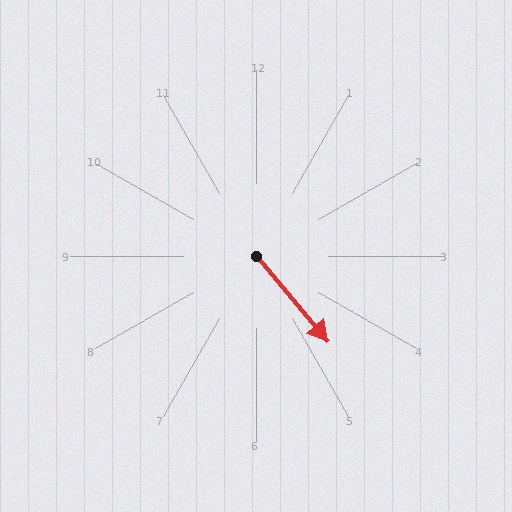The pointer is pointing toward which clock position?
Roughly 5 o'clock.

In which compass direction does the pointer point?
Southeast.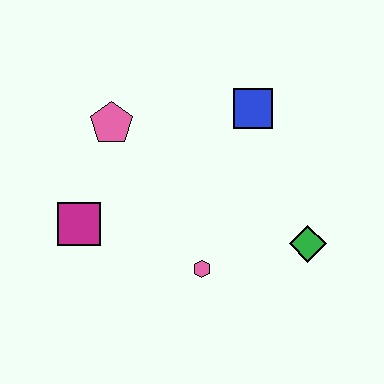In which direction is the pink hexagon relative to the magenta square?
The pink hexagon is to the right of the magenta square.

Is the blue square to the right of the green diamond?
No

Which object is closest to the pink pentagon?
The magenta square is closest to the pink pentagon.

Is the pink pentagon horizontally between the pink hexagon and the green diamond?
No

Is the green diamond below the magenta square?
Yes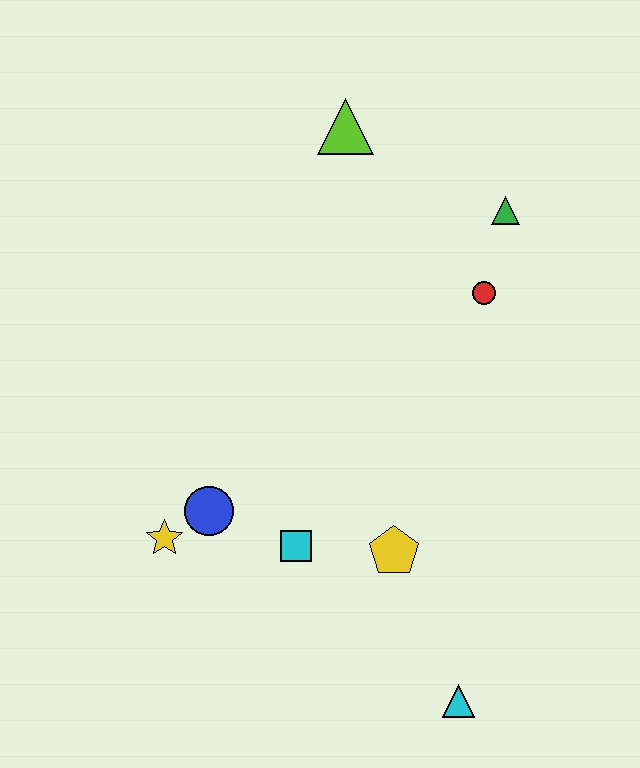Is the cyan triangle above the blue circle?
No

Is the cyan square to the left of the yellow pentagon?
Yes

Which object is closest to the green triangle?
The red circle is closest to the green triangle.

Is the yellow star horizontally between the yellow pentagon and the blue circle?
No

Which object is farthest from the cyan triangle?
The lime triangle is farthest from the cyan triangle.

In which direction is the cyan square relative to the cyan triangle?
The cyan square is to the left of the cyan triangle.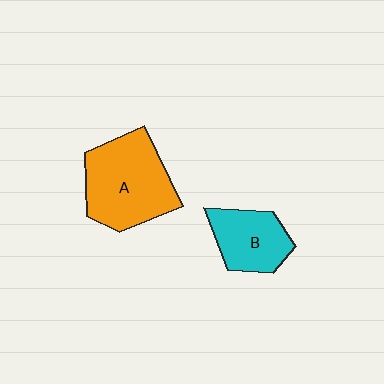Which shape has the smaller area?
Shape B (cyan).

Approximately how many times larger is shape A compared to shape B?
Approximately 1.7 times.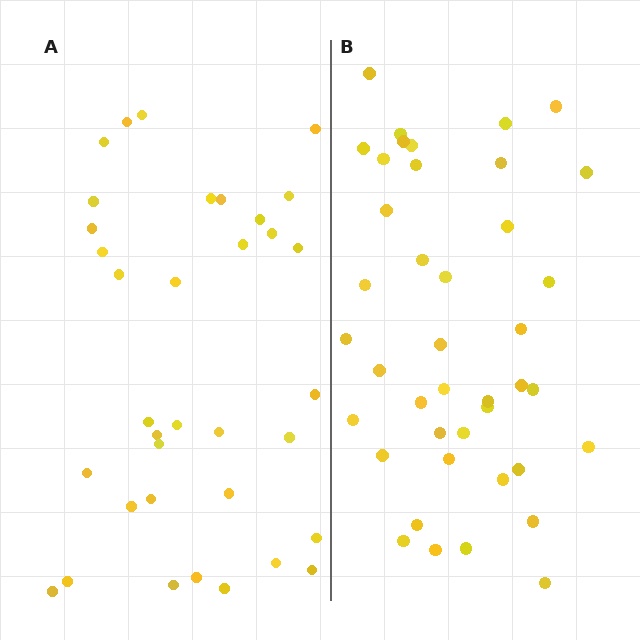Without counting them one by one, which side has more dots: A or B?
Region B (the right region) has more dots.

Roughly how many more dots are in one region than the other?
Region B has about 6 more dots than region A.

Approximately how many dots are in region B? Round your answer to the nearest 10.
About 40 dots. (The exact count is 41, which rounds to 40.)